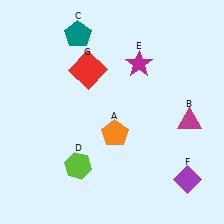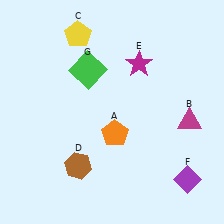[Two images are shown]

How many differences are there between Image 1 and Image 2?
There are 3 differences between the two images.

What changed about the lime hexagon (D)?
In Image 1, D is lime. In Image 2, it changed to brown.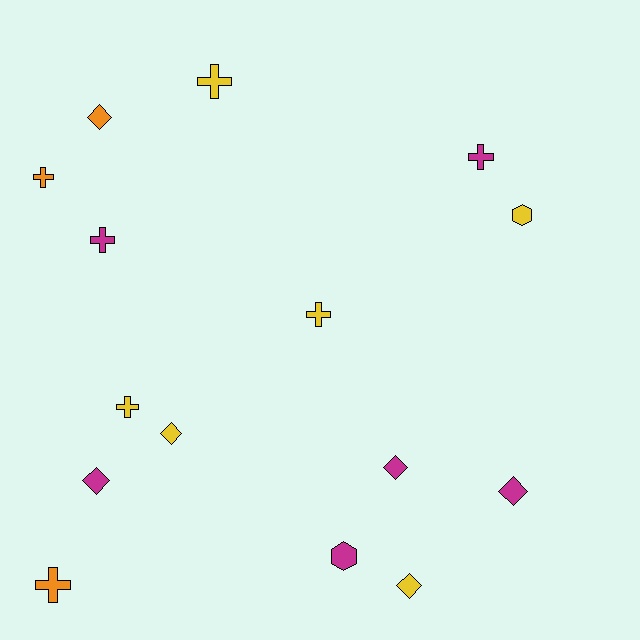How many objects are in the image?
There are 15 objects.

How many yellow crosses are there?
There are 3 yellow crosses.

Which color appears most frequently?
Yellow, with 6 objects.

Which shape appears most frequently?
Cross, with 7 objects.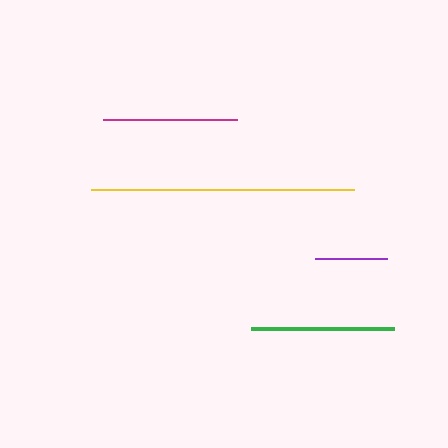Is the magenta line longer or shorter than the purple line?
The magenta line is longer than the purple line.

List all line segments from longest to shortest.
From longest to shortest: yellow, green, magenta, purple.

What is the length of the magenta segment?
The magenta segment is approximately 134 pixels long.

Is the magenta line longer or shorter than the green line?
The green line is longer than the magenta line.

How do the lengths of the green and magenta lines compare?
The green and magenta lines are approximately the same length.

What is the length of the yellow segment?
The yellow segment is approximately 262 pixels long.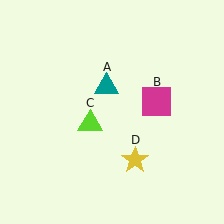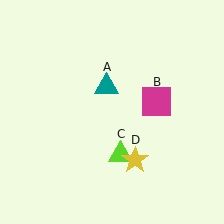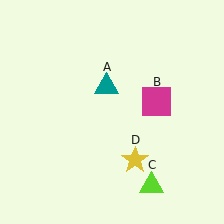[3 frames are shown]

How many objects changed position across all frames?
1 object changed position: lime triangle (object C).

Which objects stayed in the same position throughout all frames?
Teal triangle (object A) and magenta square (object B) and yellow star (object D) remained stationary.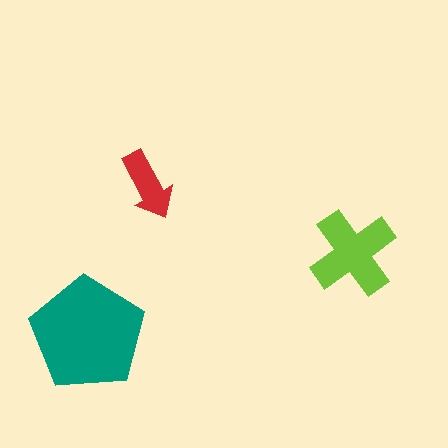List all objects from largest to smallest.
The teal pentagon, the lime cross, the red arrow.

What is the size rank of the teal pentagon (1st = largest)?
1st.